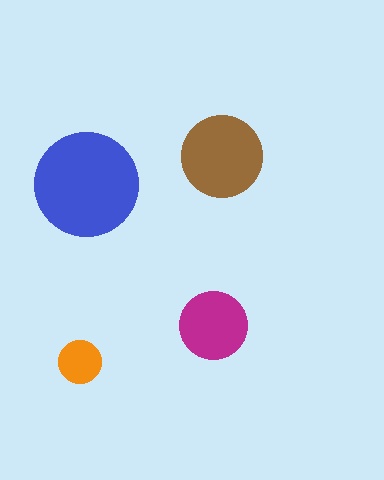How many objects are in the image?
There are 4 objects in the image.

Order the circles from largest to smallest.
the blue one, the brown one, the magenta one, the orange one.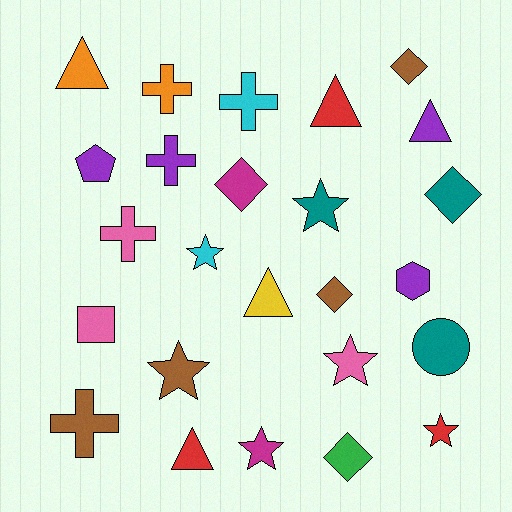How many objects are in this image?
There are 25 objects.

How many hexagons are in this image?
There is 1 hexagon.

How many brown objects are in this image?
There are 4 brown objects.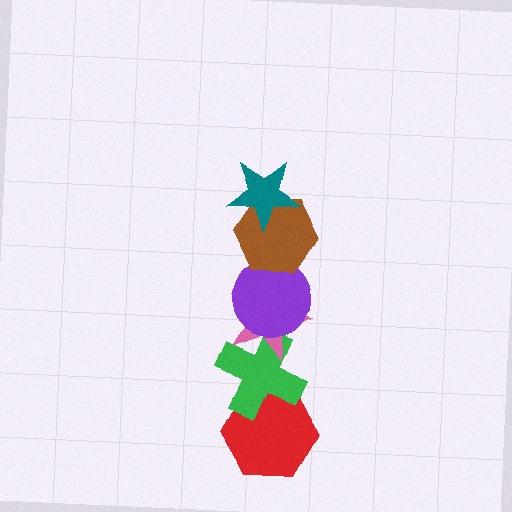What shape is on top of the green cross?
The pink star is on top of the green cross.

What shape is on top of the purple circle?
The brown hexagon is on top of the purple circle.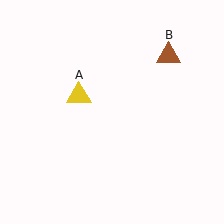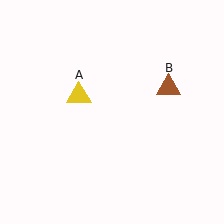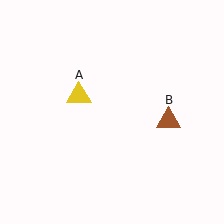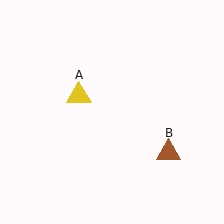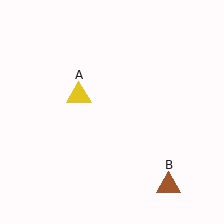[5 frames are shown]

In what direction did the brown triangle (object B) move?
The brown triangle (object B) moved down.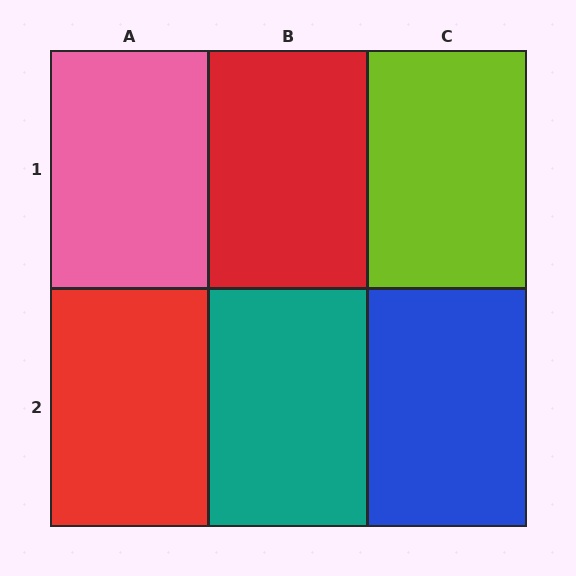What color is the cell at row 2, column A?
Red.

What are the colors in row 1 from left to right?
Pink, red, lime.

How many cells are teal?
1 cell is teal.